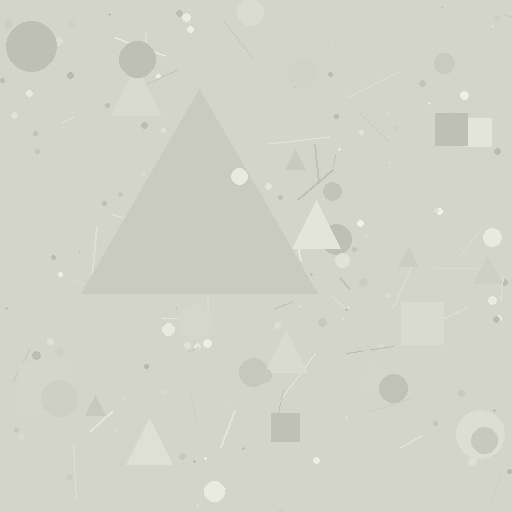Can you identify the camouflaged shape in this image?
The camouflaged shape is a triangle.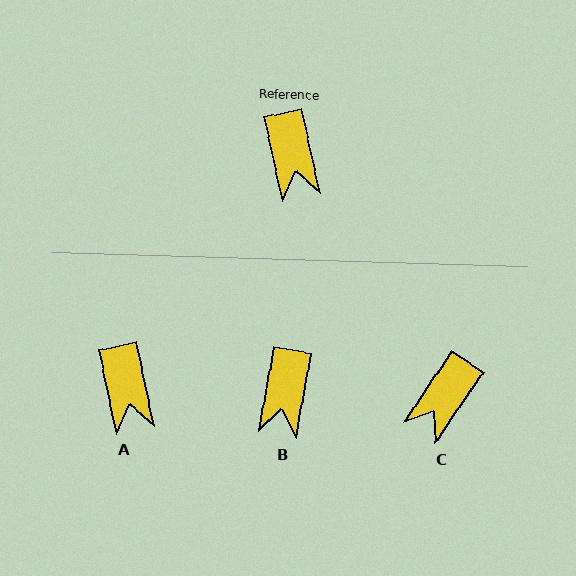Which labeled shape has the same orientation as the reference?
A.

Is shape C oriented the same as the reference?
No, it is off by about 46 degrees.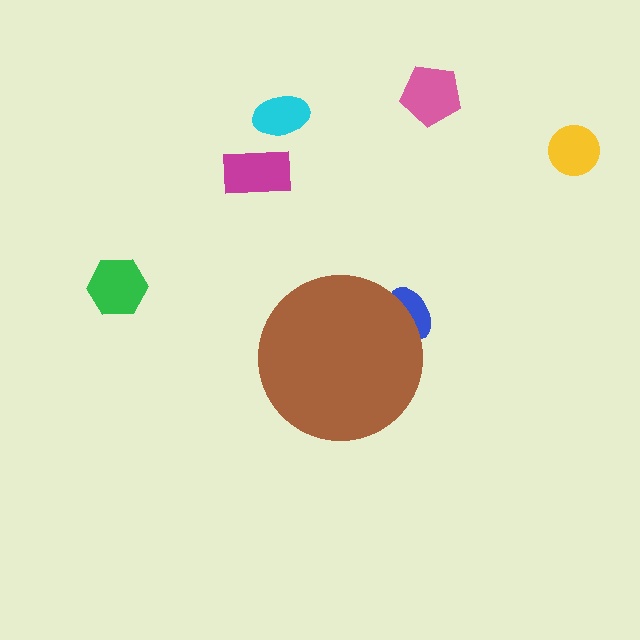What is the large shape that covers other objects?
A brown circle.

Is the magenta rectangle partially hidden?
No, the magenta rectangle is fully visible.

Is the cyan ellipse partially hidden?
No, the cyan ellipse is fully visible.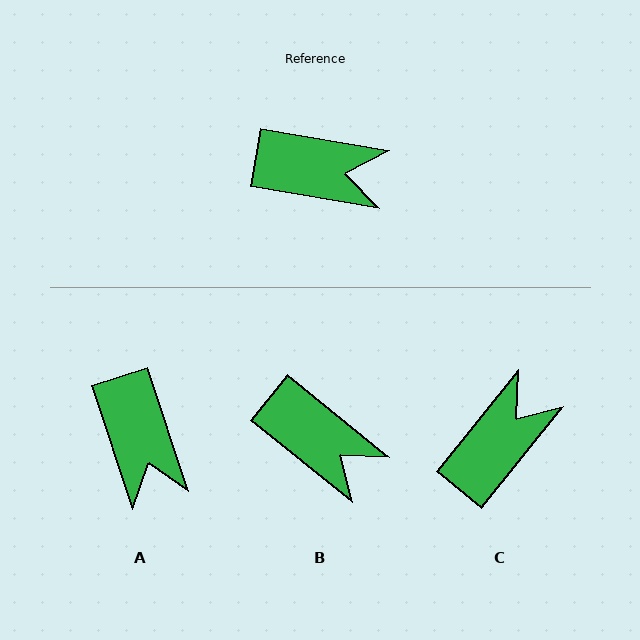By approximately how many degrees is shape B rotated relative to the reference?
Approximately 29 degrees clockwise.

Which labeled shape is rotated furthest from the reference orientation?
A, about 63 degrees away.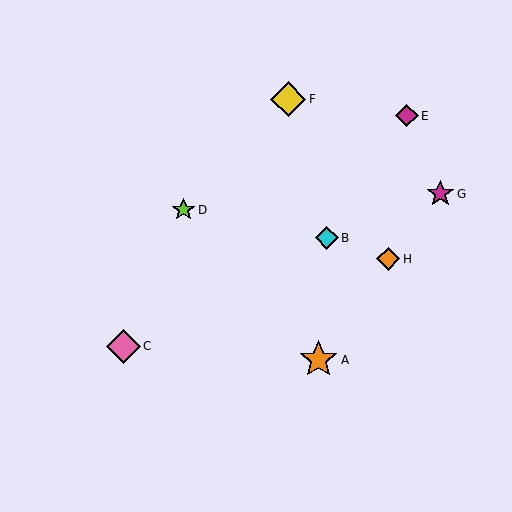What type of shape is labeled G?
Shape G is a magenta star.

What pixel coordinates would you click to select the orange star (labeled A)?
Click at (319, 360) to select the orange star A.